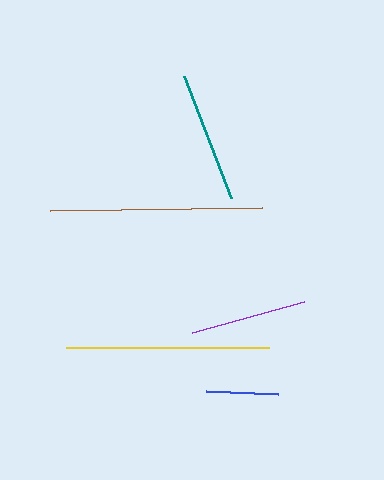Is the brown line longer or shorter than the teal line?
The brown line is longer than the teal line.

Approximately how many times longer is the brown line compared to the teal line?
The brown line is approximately 1.6 times the length of the teal line.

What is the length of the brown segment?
The brown segment is approximately 212 pixels long.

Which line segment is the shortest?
The blue line is the shortest at approximately 72 pixels.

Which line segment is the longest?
The brown line is the longest at approximately 212 pixels.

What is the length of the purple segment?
The purple segment is approximately 116 pixels long.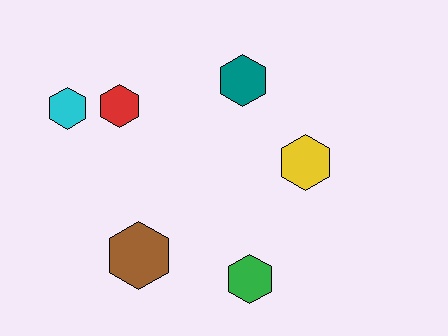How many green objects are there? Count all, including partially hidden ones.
There is 1 green object.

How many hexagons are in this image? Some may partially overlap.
There are 6 hexagons.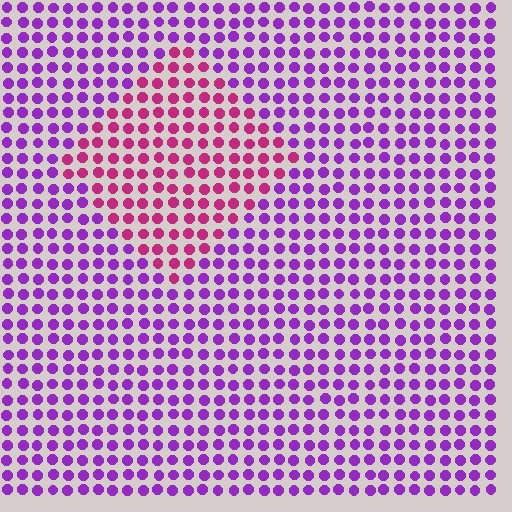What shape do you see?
I see a diamond.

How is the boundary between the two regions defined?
The boundary is defined purely by a slight shift in hue (about 44 degrees). Spacing, size, and orientation are identical on both sides.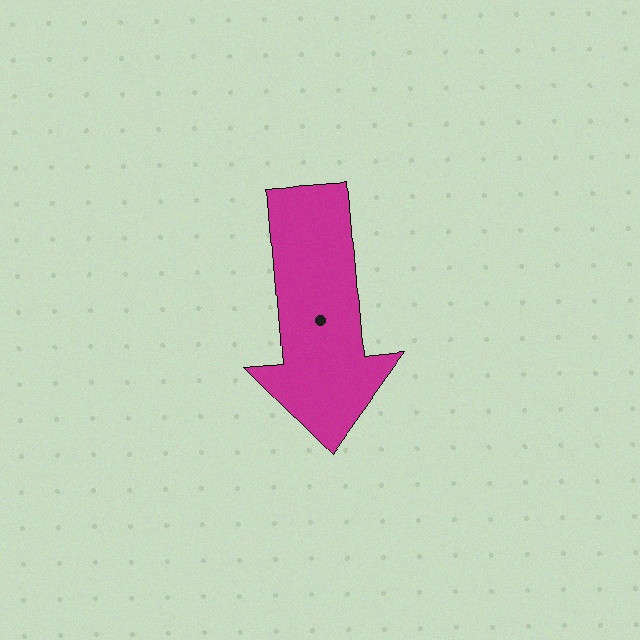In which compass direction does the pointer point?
South.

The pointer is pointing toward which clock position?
Roughly 6 o'clock.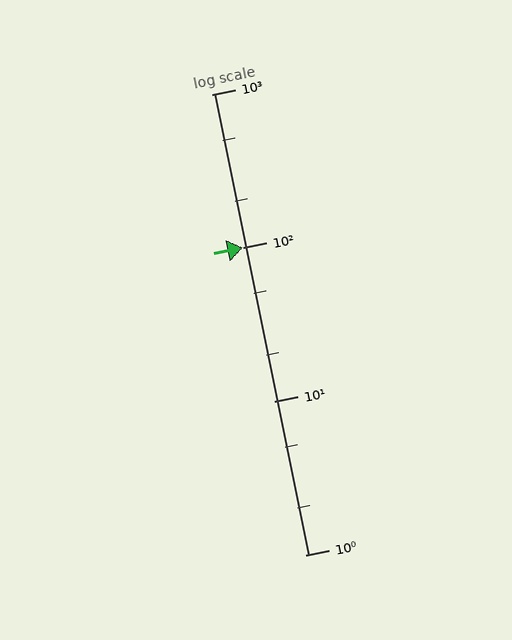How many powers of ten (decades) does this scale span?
The scale spans 3 decades, from 1 to 1000.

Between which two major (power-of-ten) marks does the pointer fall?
The pointer is between 100 and 1000.